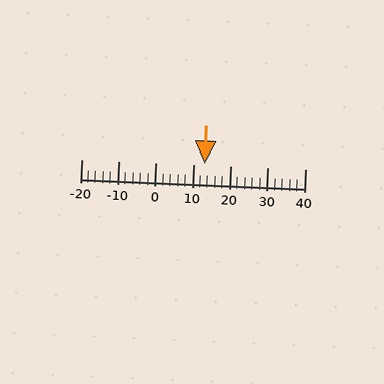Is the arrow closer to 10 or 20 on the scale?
The arrow is closer to 10.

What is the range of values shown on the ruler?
The ruler shows values from -20 to 40.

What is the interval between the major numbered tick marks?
The major tick marks are spaced 10 units apart.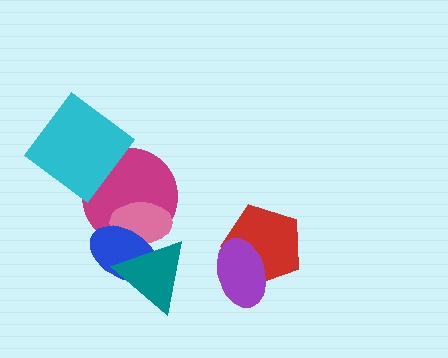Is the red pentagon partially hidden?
Yes, it is partially covered by another shape.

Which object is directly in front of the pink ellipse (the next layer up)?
The blue ellipse is directly in front of the pink ellipse.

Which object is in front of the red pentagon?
The purple ellipse is in front of the red pentagon.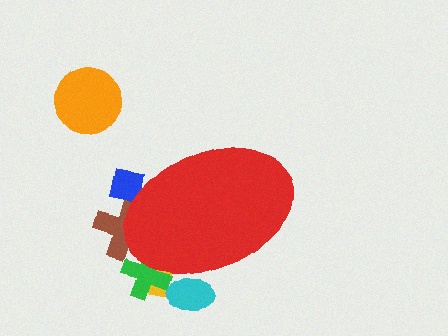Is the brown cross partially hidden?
Yes, the brown cross is partially hidden behind the red ellipse.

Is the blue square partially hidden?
Yes, the blue square is partially hidden behind the red ellipse.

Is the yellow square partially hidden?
Yes, the yellow square is partially hidden behind the red ellipse.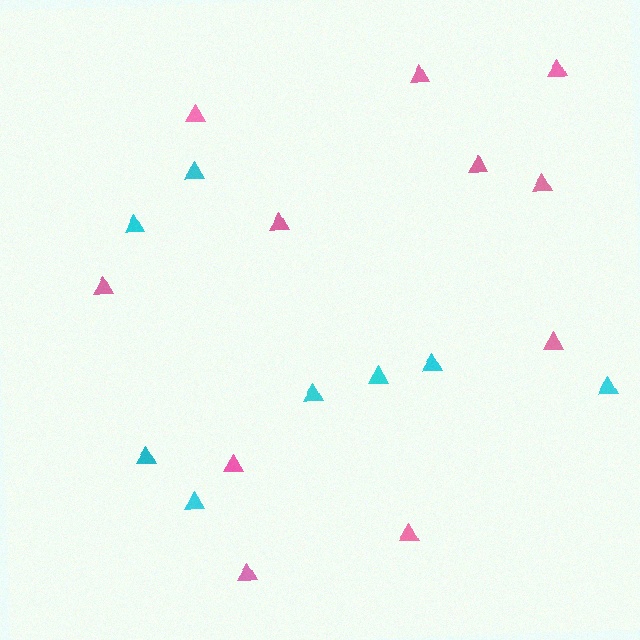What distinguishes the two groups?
There are 2 groups: one group of pink triangles (11) and one group of cyan triangles (8).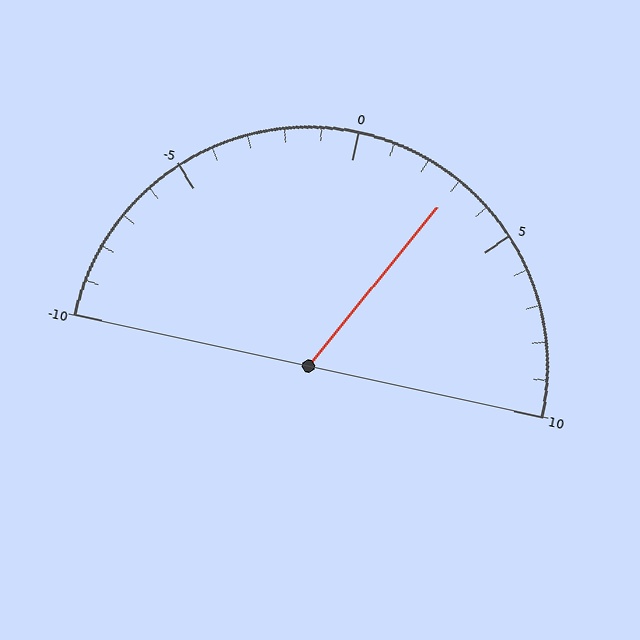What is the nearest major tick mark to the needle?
The nearest major tick mark is 5.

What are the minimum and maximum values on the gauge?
The gauge ranges from -10 to 10.